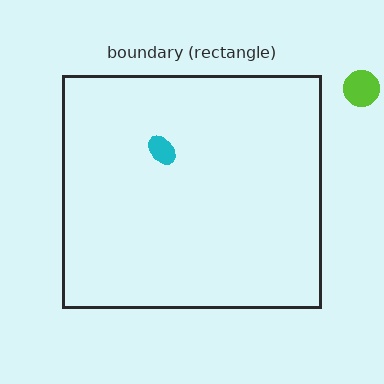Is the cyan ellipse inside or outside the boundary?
Inside.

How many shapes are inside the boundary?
1 inside, 1 outside.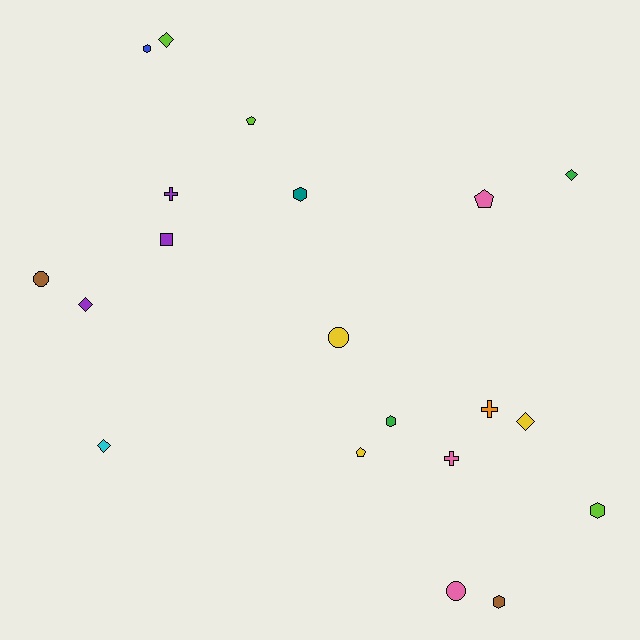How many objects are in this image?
There are 20 objects.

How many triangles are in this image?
There are no triangles.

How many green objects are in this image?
There are 2 green objects.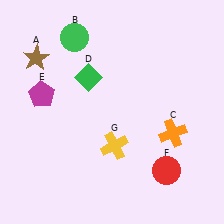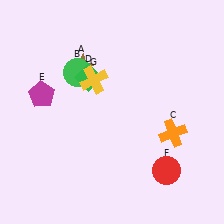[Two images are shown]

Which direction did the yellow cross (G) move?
The yellow cross (G) moved up.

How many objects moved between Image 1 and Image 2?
3 objects moved between the two images.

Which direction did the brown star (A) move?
The brown star (A) moved right.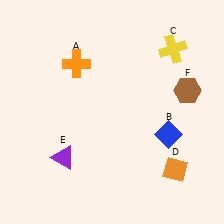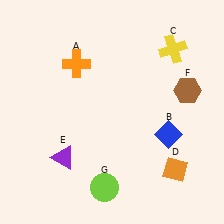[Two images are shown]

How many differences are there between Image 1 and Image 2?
There is 1 difference between the two images.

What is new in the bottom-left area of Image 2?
A lime circle (G) was added in the bottom-left area of Image 2.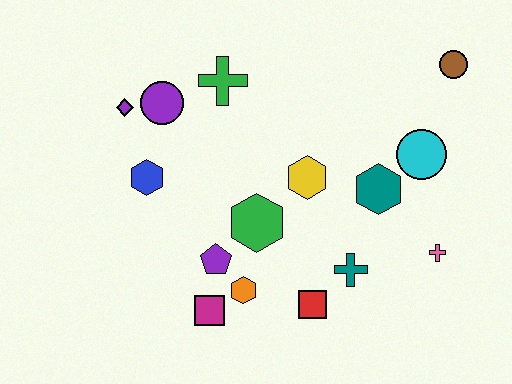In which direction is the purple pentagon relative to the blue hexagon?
The purple pentagon is below the blue hexagon.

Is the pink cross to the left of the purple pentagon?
No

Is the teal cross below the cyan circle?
Yes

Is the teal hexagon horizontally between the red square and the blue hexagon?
No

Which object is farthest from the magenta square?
The brown circle is farthest from the magenta square.